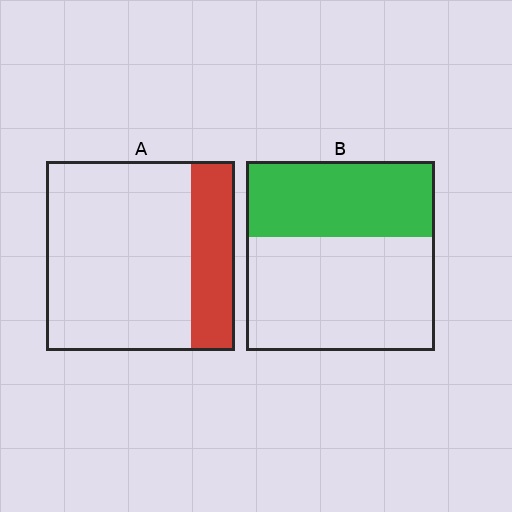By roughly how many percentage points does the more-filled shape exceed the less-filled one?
By roughly 15 percentage points (B over A).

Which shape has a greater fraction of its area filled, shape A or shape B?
Shape B.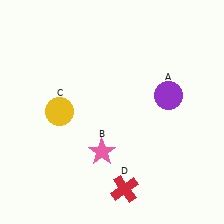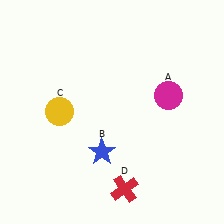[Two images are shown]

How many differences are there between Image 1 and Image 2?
There are 2 differences between the two images.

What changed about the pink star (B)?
In Image 1, B is pink. In Image 2, it changed to blue.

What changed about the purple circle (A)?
In Image 1, A is purple. In Image 2, it changed to magenta.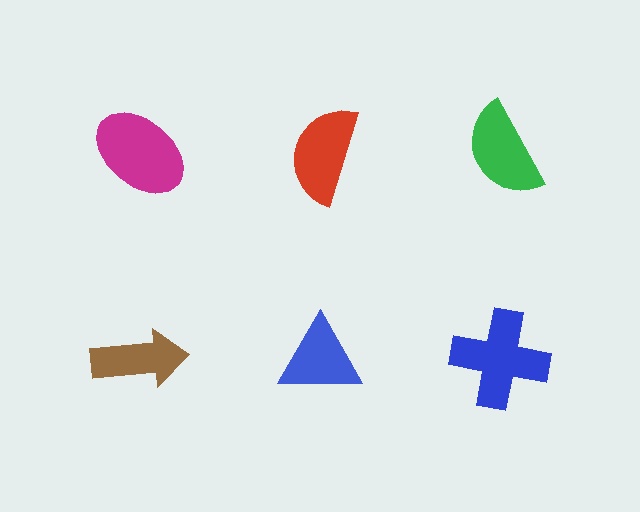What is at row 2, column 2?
A blue triangle.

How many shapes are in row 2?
3 shapes.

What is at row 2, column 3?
A blue cross.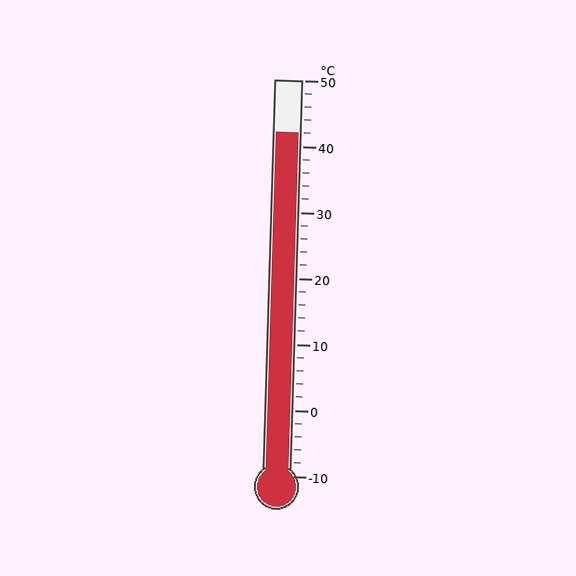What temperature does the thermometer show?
The thermometer shows approximately 42°C.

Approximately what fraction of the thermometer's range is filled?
The thermometer is filled to approximately 85% of its range.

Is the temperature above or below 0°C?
The temperature is above 0°C.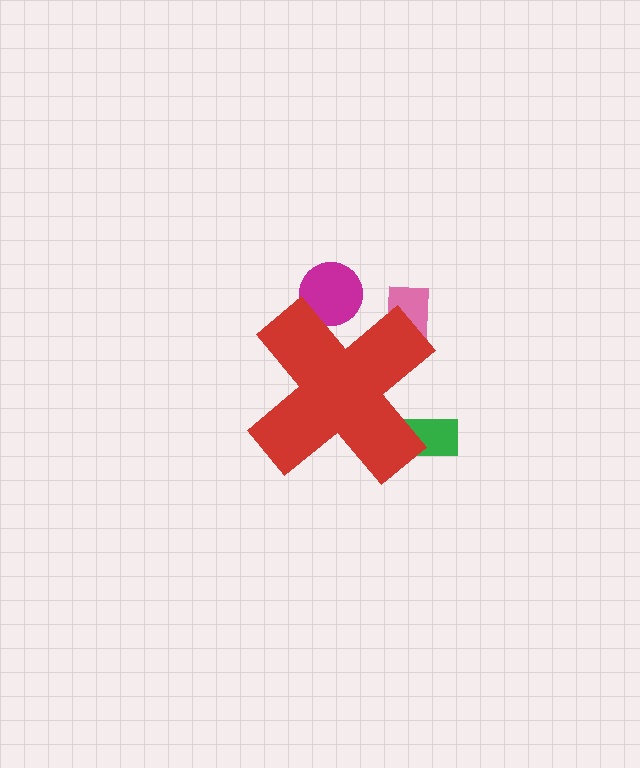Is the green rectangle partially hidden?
Yes, the green rectangle is partially hidden behind the red cross.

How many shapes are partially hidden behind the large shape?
3 shapes are partially hidden.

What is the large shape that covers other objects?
A red cross.